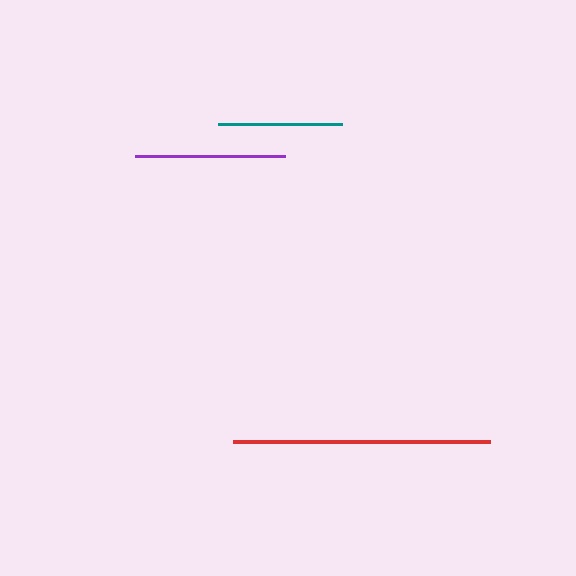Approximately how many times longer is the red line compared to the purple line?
The red line is approximately 1.7 times the length of the purple line.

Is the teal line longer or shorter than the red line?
The red line is longer than the teal line.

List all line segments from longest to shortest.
From longest to shortest: red, purple, teal.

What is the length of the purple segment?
The purple segment is approximately 150 pixels long.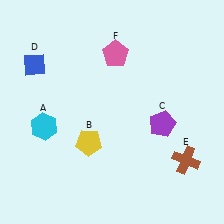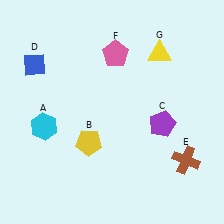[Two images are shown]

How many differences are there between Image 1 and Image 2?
There is 1 difference between the two images.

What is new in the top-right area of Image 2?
A yellow triangle (G) was added in the top-right area of Image 2.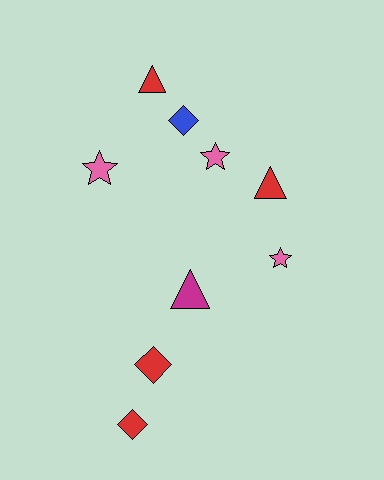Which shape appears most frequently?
Star, with 3 objects.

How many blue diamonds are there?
There is 1 blue diamond.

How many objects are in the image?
There are 9 objects.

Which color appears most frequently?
Red, with 4 objects.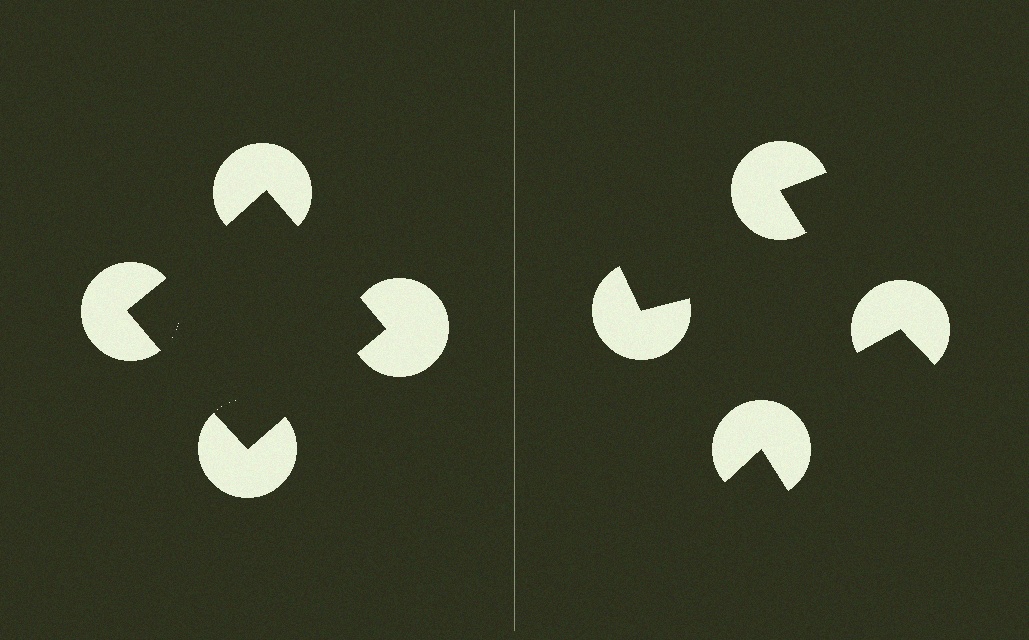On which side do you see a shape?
An illusory square appears on the left side. On the right side the wedge cuts are rotated, so no coherent shape forms.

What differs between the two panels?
The pac-man discs are positioned identically on both sides; only the wedge orientations differ. On the left they align to a square; on the right they are misaligned.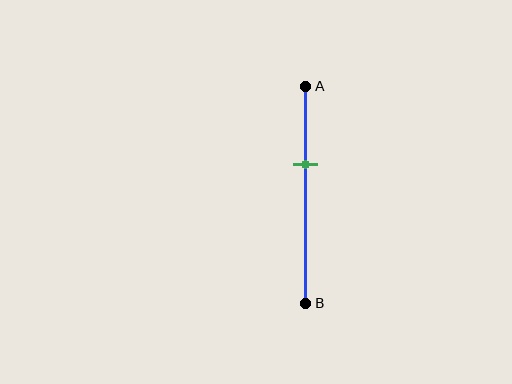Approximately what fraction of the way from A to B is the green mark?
The green mark is approximately 35% of the way from A to B.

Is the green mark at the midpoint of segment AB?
No, the mark is at about 35% from A, not at the 50% midpoint.